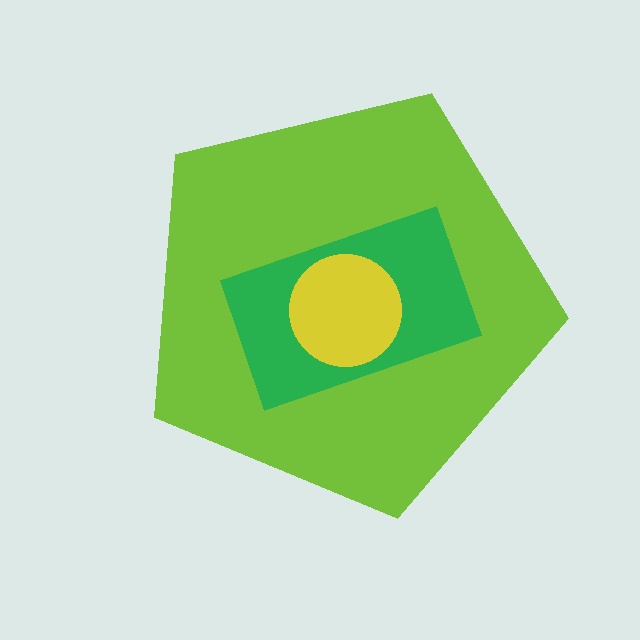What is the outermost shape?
The lime pentagon.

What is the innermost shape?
The yellow circle.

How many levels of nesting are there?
3.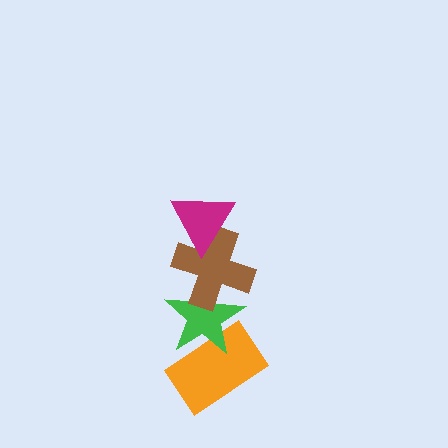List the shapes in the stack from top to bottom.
From top to bottom: the magenta triangle, the brown cross, the green star, the orange rectangle.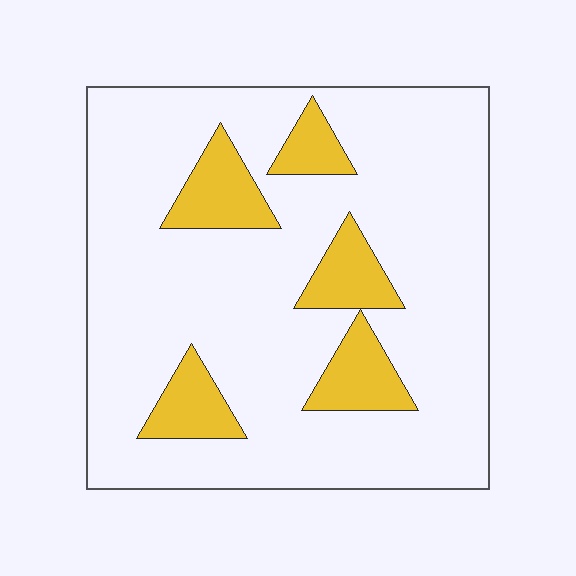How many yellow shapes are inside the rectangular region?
5.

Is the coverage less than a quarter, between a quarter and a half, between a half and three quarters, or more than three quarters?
Less than a quarter.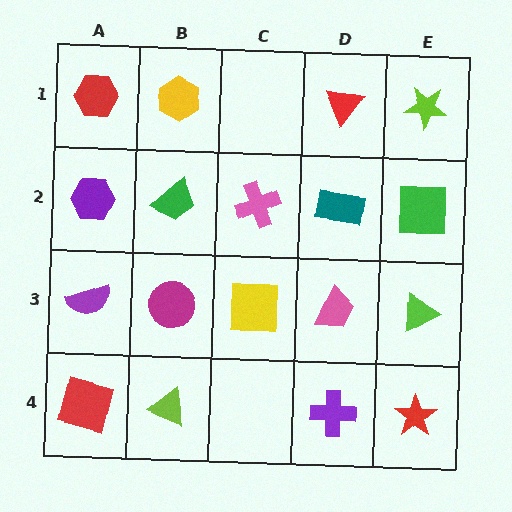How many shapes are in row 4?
4 shapes.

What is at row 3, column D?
A pink trapezoid.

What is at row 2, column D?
A teal rectangle.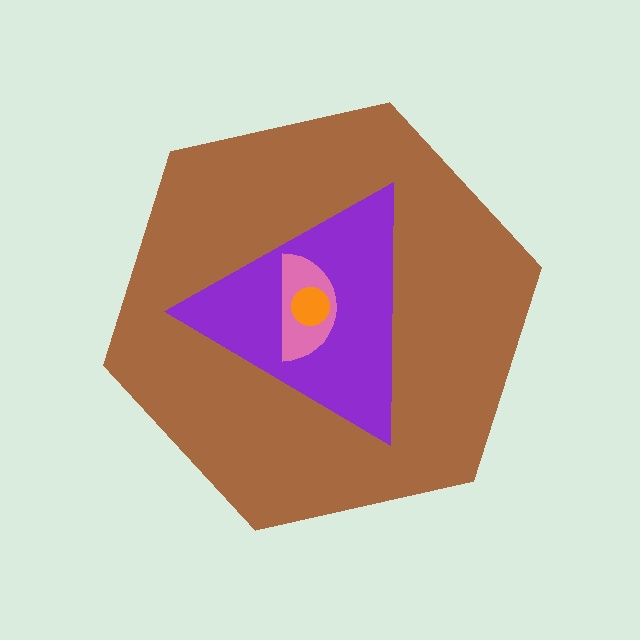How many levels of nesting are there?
4.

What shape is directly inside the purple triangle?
The pink semicircle.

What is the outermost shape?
The brown hexagon.